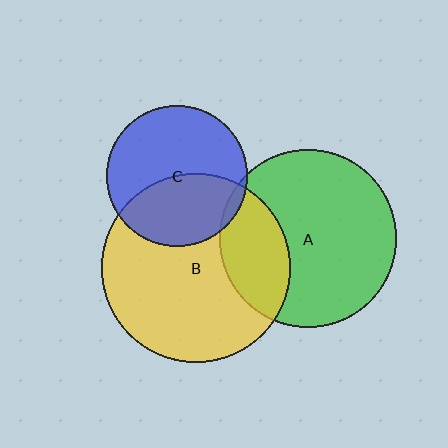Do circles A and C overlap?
Yes.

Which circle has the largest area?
Circle B (yellow).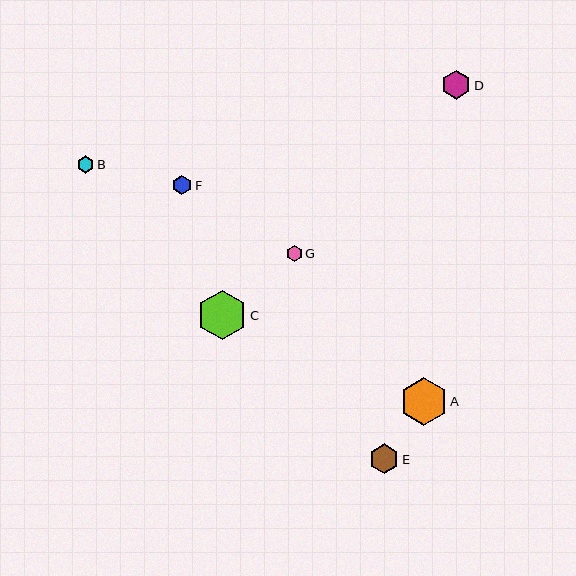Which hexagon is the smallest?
Hexagon G is the smallest with a size of approximately 16 pixels.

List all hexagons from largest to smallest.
From largest to smallest: C, A, E, D, F, B, G.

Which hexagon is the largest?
Hexagon C is the largest with a size of approximately 49 pixels.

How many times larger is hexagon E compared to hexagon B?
Hexagon E is approximately 1.7 times the size of hexagon B.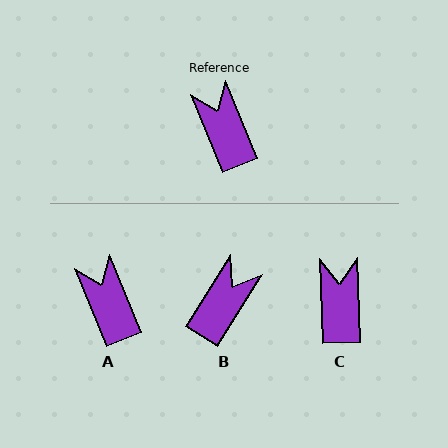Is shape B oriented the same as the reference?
No, it is off by about 54 degrees.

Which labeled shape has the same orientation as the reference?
A.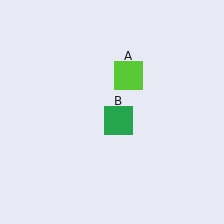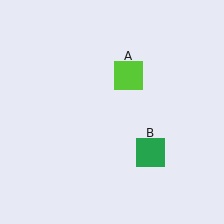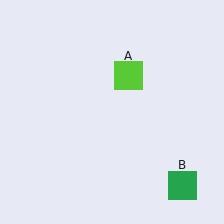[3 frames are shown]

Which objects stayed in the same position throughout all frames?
Lime square (object A) remained stationary.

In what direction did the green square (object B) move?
The green square (object B) moved down and to the right.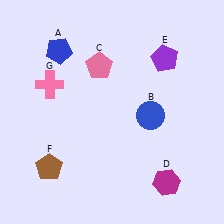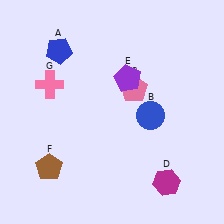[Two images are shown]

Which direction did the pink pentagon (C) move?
The pink pentagon (C) moved right.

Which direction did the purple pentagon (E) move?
The purple pentagon (E) moved left.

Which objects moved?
The objects that moved are: the pink pentagon (C), the purple pentagon (E).